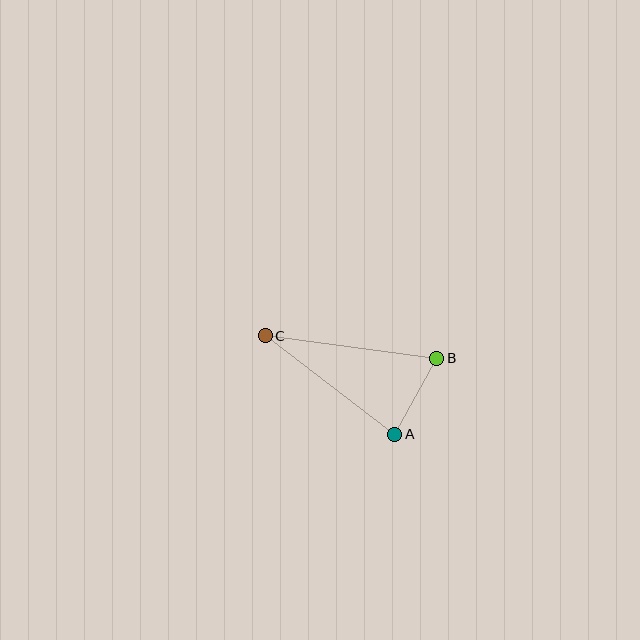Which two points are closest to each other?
Points A and B are closest to each other.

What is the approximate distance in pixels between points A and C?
The distance between A and C is approximately 162 pixels.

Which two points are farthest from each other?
Points B and C are farthest from each other.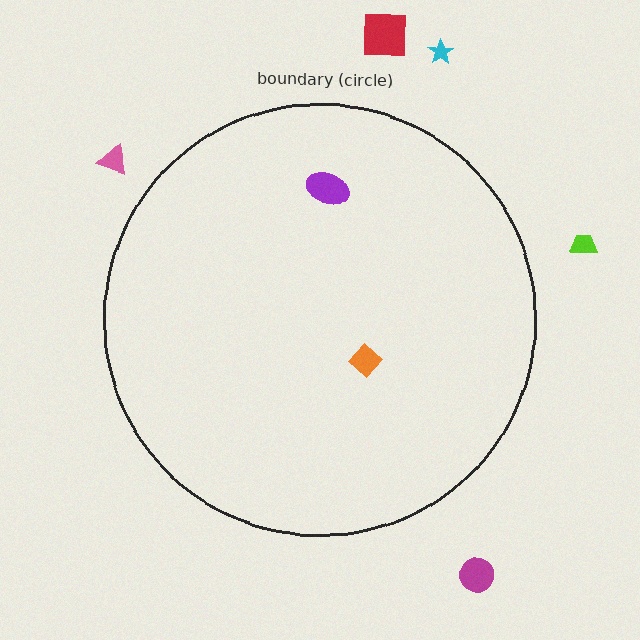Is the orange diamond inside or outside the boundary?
Inside.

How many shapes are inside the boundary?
2 inside, 5 outside.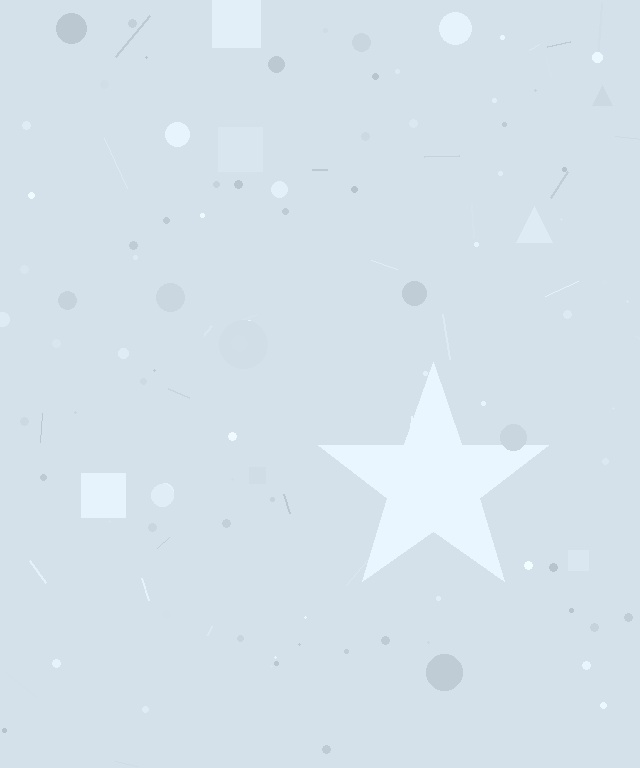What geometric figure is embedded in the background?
A star is embedded in the background.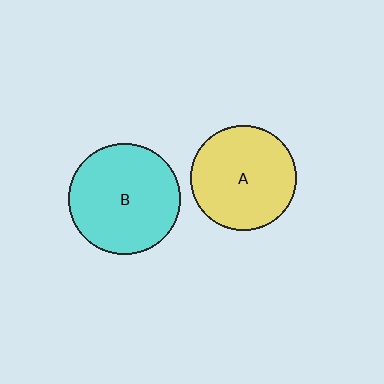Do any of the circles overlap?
No, none of the circles overlap.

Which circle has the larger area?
Circle B (cyan).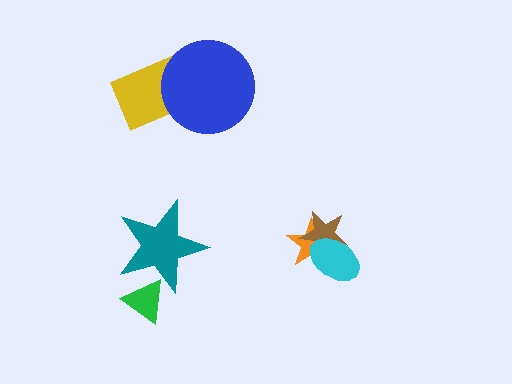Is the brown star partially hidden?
Yes, it is partially covered by another shape.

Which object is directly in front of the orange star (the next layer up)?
The brown star is directly in front of the orange star.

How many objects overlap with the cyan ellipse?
2 objects overlap with the cyan ellipse.